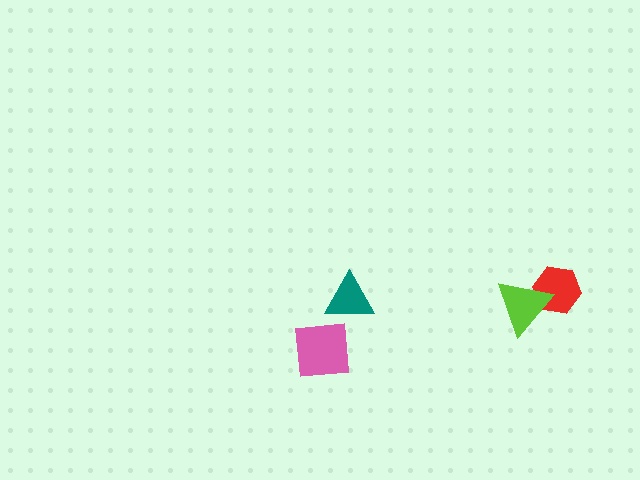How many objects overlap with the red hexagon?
1 object overlaps with the red hexagon.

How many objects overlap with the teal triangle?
0 objects overlap with the teal triangle.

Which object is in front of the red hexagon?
The lime triangle is in front of the red hexagon.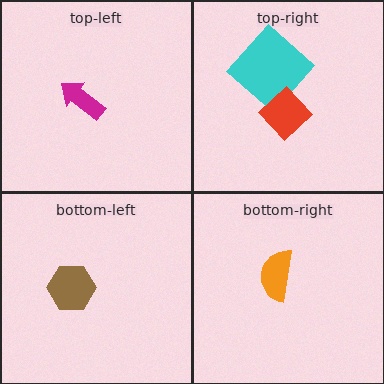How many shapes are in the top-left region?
1.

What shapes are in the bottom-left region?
The brown hexagon.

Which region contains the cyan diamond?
The top-right region.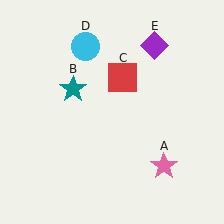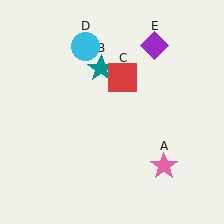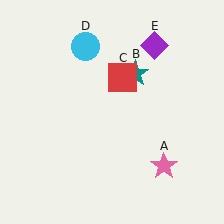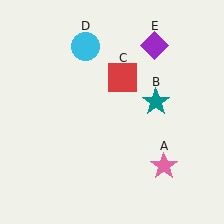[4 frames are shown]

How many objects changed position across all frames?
1 object changed position: teal star (object B).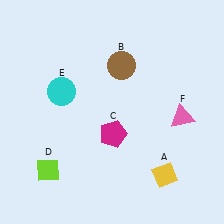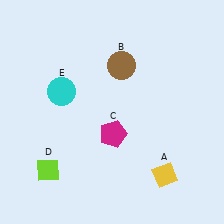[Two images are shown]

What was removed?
The pink triangle (F) was removed in Image 2.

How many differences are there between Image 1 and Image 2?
There is 1 difference between the two images.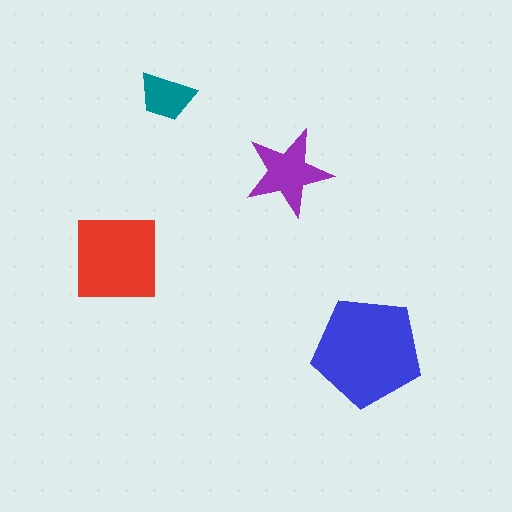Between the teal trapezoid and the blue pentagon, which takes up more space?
The blue pentagon.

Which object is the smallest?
The teal trapezoid.